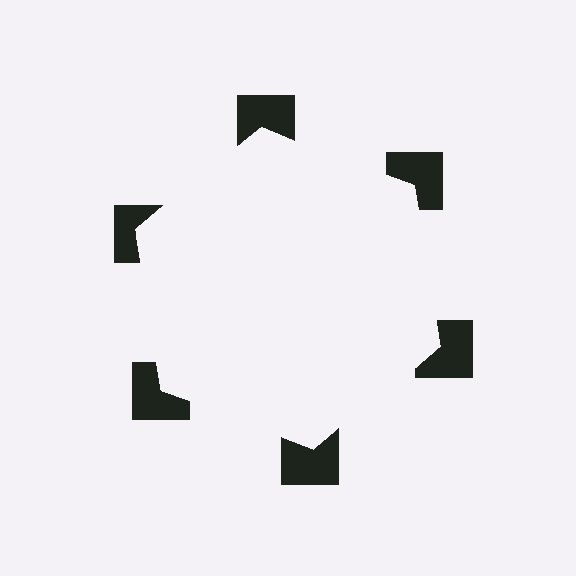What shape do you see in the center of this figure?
An illusory hexagon — its edges are inferred from the aligned wedge cuts in the notched squares, not physically drawn.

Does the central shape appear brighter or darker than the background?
It typically appears slightly brighter than the background, even though no actual brightness change is drawn.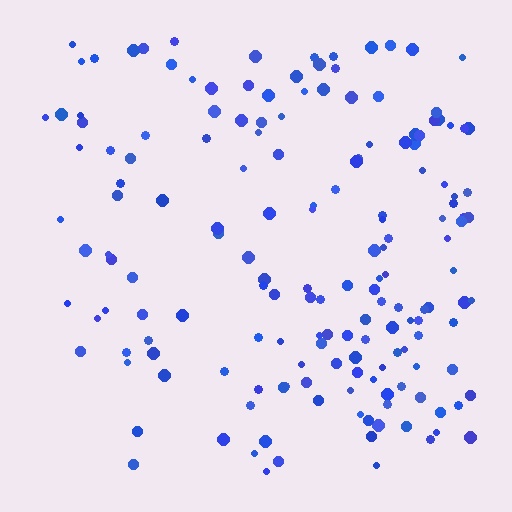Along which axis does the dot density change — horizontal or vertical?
Horizontal.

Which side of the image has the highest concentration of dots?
The right.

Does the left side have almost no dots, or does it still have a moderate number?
Still a moderate number, just noticeably fewer than the right.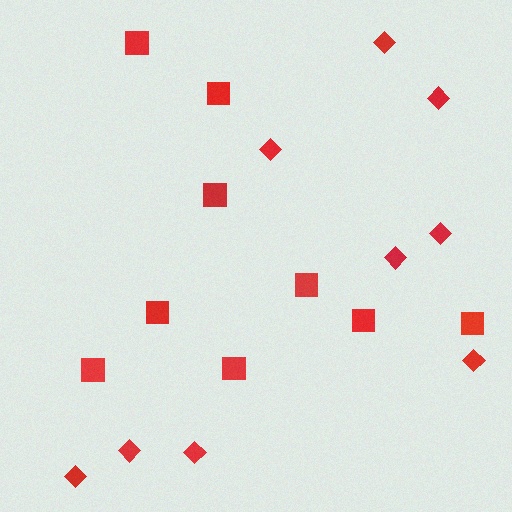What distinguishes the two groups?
There are 2 groups: one group of diamonds (9) and one group of squares (9).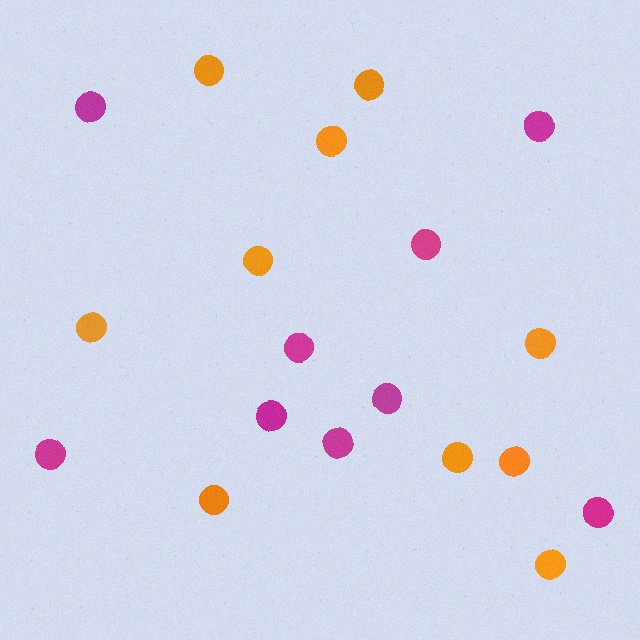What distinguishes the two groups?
There are 2 groups: one group of orange circles (10) and one group of magenta circles (9).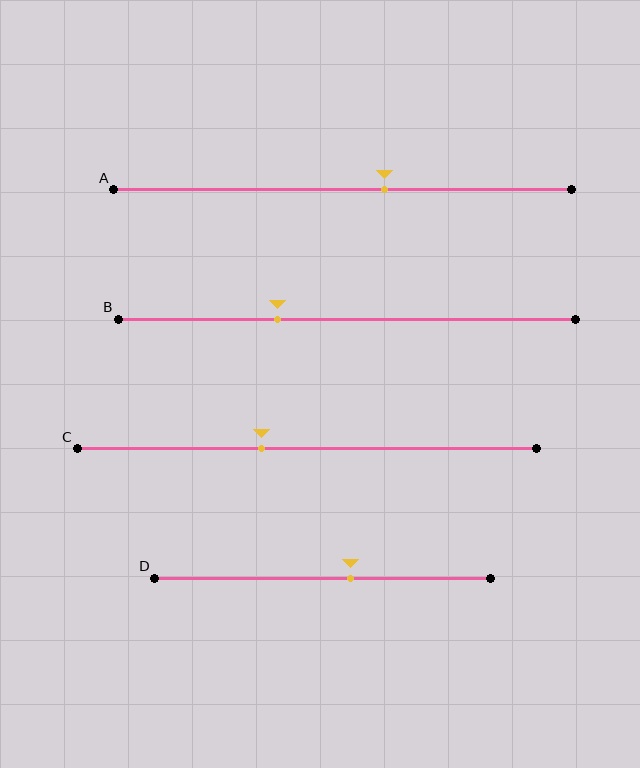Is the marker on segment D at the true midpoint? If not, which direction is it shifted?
No, the marker on segment D is shifted to the right by about 8% of the segment length.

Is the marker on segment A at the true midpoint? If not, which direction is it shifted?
No, the marker on segment A is shifted to the right by about 9% of the segment length.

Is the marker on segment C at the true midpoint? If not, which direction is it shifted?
No, the marker on segment C is shifted to the left by about 10% of the segment length.